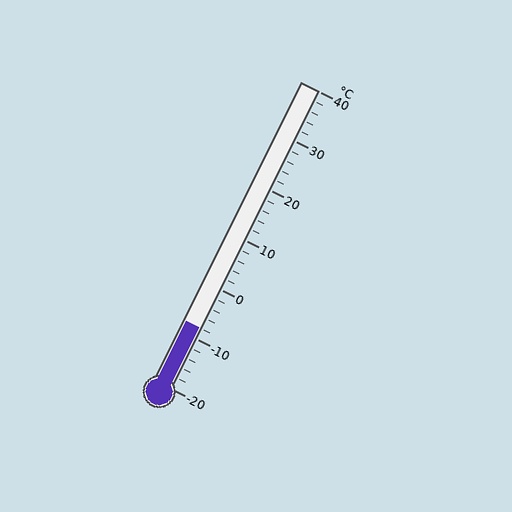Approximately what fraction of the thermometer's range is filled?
The thermometer is filled to approximately 20% of its range.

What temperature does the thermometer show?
The thermometer shows approximately -8°C.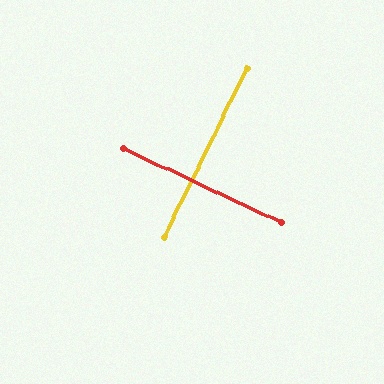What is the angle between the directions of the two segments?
Approximately 89 degrees.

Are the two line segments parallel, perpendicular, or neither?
Perpendicular — they meet at approximately 89°.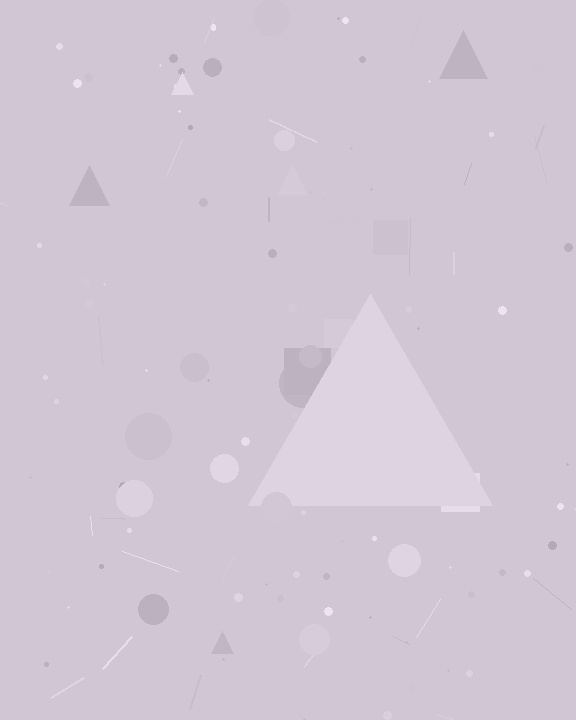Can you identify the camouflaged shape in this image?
The camouflaged shape is a triangle.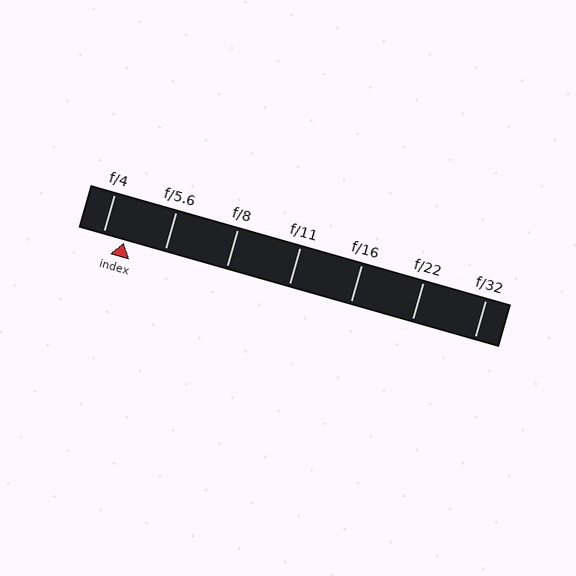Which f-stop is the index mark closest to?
The index mark is closest to f/4.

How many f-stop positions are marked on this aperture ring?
There are 7 f-stop positions marked.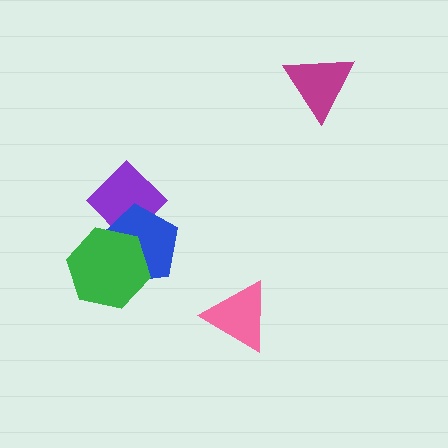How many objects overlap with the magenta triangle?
0 objects overlap with the magenta triangle.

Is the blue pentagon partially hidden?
Yes, it is partially covered by another shape.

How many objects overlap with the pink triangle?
0 objects overlap with the pink triangle.